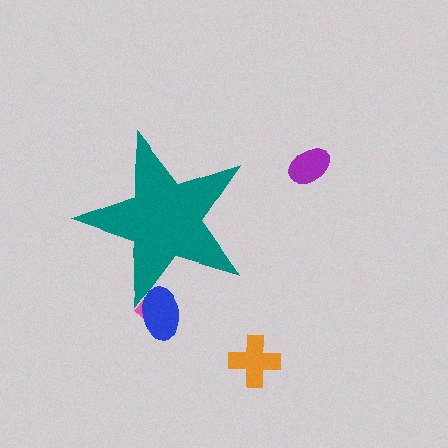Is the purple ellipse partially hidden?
No, the purple ellipse is fully visible.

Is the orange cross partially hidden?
No, the orange cross is fully visible.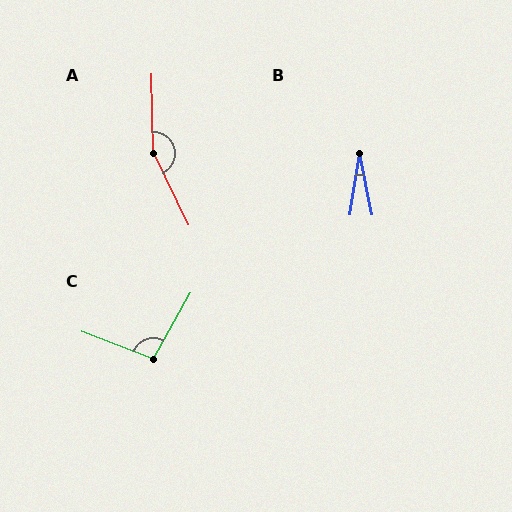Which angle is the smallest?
B, at approximately 21 degrees.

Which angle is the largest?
A, at approximately 155 degrees.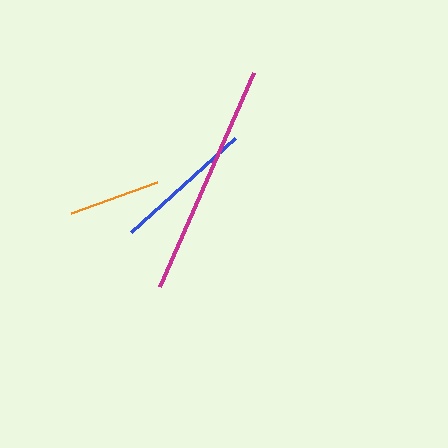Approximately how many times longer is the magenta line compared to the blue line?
The magenta line is approximately 1.7 times the length of the blue line.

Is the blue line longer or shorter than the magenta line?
The magenta line is longer than the blue line.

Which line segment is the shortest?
The orange line is the shortest at approximately 91 pixels.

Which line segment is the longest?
The magenta line is the longest at approximately 234 pixels.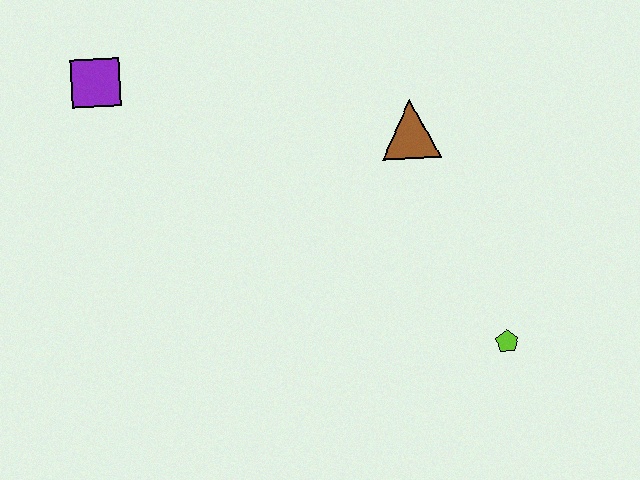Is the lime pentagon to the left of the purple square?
No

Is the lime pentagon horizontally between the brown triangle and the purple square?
No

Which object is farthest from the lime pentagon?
The purple square is farthest from the lime pentagon.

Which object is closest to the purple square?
The brown triangle is closest to the purple square.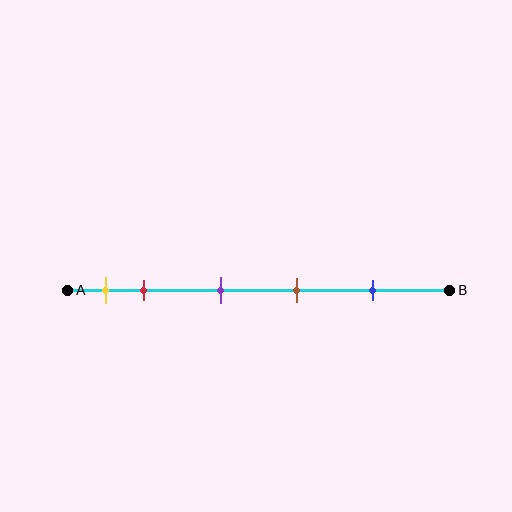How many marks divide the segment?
There are 5 marks dividing the segment.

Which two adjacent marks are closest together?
The yellow and red marks are the closest adjacent pair.